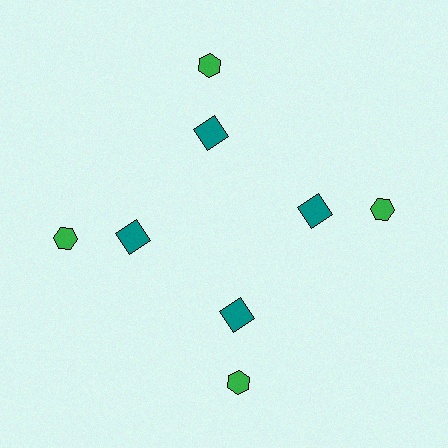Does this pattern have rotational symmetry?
Yes, this pattern has 4-fold rotational symmetry. It looks the same after rotating 90 degrees around the center.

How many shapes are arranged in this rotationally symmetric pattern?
There are 8 shapes, arranged in 4 groups of 2.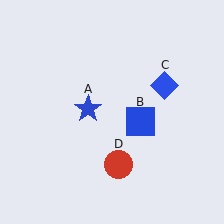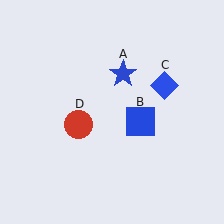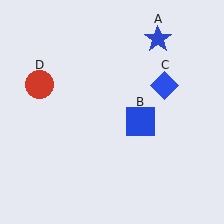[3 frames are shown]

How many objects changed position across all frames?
2 objects changed position: blue star (object A), red circle (object D).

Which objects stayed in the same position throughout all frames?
Blue square (object B) and blue diamond (object C) remained stationary.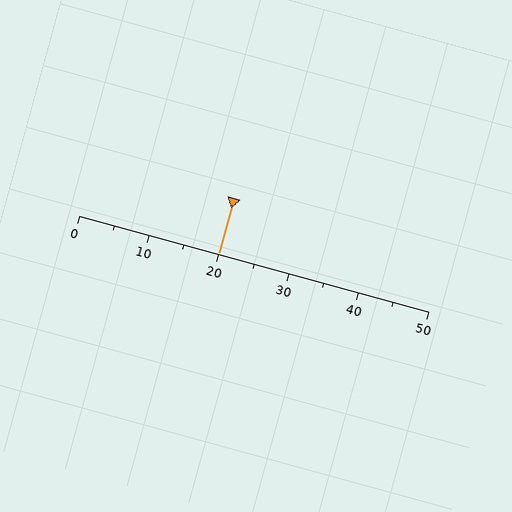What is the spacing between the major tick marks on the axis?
The major ticks are spaced 10 apart.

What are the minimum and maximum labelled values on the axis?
The axis runs from 0 to 50.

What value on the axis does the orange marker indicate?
The marker indicates approximately 20.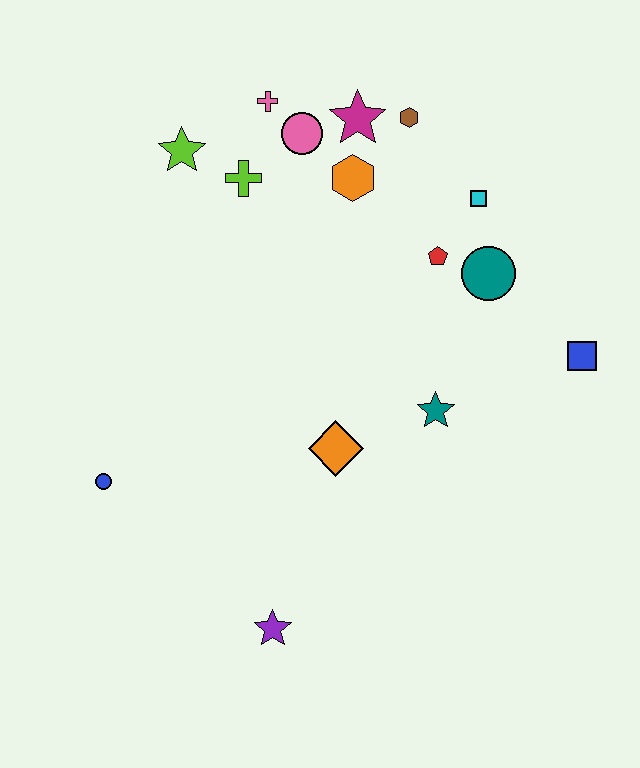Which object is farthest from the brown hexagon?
The purple star is farthest from the brown hexagon.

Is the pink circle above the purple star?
Yes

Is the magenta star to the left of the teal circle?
Yes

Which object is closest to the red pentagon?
The teal circle is closest to the red pentagon.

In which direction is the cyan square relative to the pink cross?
The cyan square is to the right of the pink cross.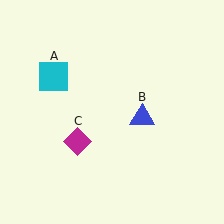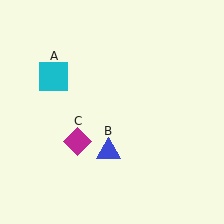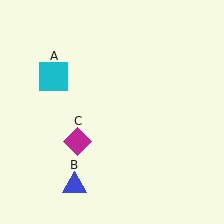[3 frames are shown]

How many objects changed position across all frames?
1 object changed position: blue triangle (object B).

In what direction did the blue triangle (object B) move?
The blue triangle (object B) moved down and to the left.